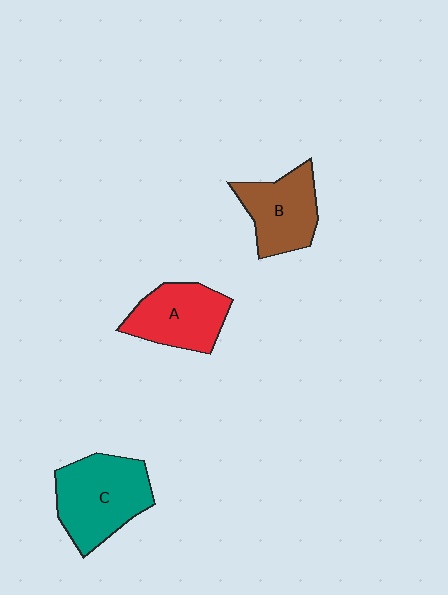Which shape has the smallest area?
Shape B (brown).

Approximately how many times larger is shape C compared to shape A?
Approximately 1.3 times.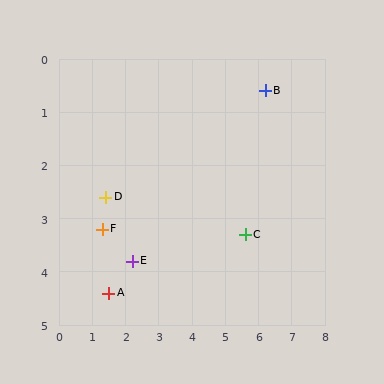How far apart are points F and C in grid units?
Points F and C are about 4.3 grid units apart.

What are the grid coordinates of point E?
Point E is at approximately (2.2, 3.8).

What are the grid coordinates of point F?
Point F is at approximately (1.3, 3.2).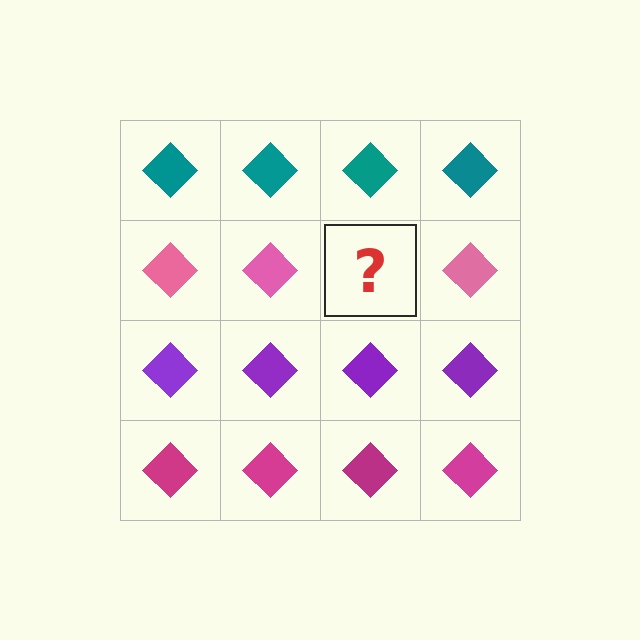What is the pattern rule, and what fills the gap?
The rule is that each row has a consistent color. The gap should be filled with a pink diamond.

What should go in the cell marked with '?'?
The missing cell should contain a pink diamond.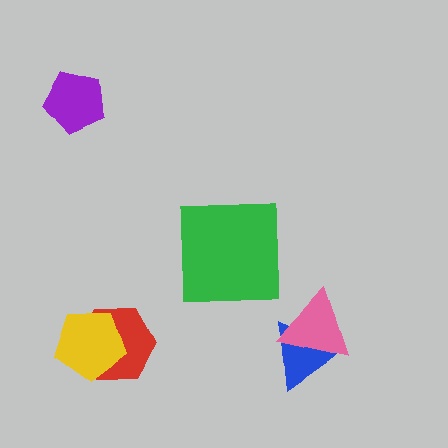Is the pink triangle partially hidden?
No, no other shape covers it.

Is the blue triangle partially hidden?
Yes, it is partially covered by another shape.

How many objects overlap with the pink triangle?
1 object overlaps with the pink triangle.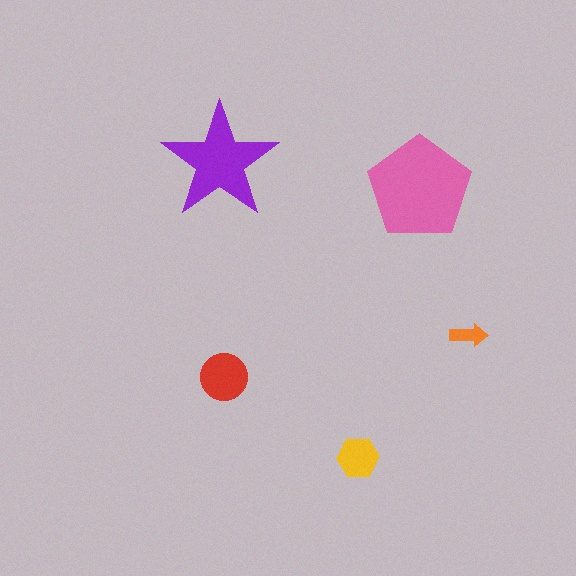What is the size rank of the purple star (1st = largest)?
2nd.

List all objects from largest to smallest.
The pink pentagon, the purple star, the red circle, the yellow hexagon, the orange arrow.